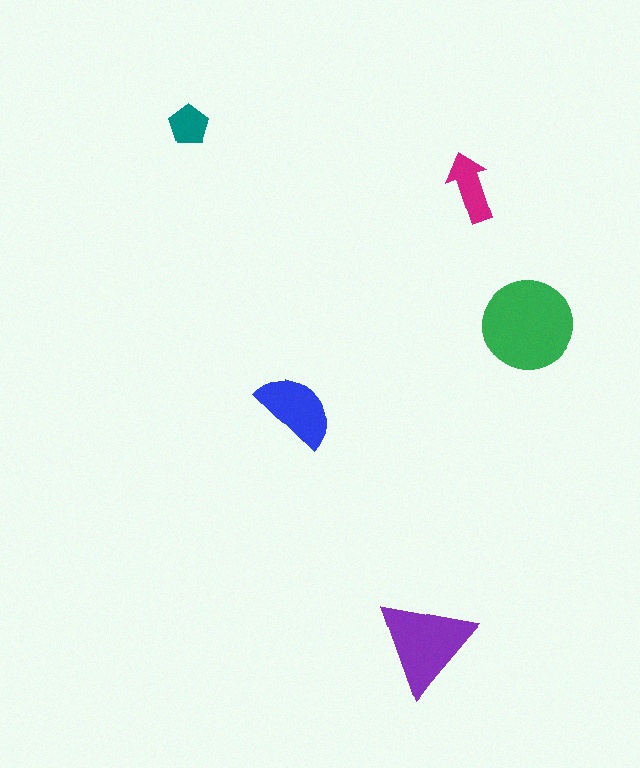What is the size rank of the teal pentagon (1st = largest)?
5th.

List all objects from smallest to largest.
The teal pentagon, the magenta arrow, the blue semicircle, the purple triangle, the green circle.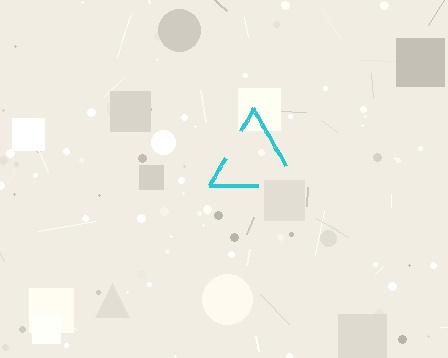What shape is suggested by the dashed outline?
The dashed outline suggests a triangle.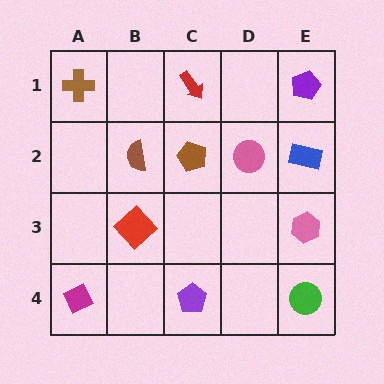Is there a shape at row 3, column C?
No, that cell is empty.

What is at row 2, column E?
A blue rectangle.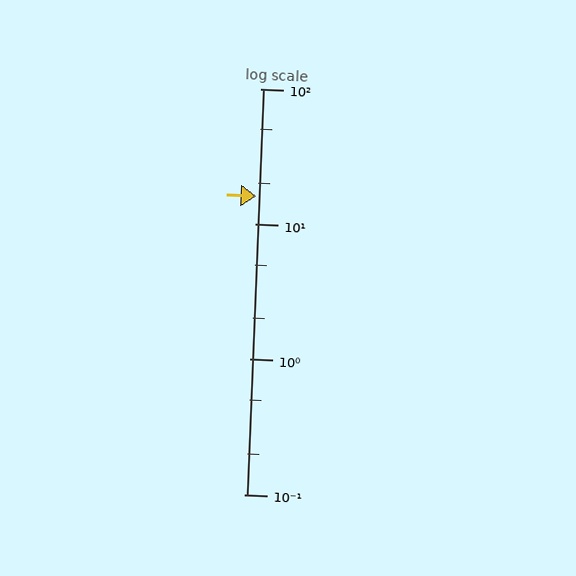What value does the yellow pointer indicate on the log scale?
The pointer indicates approximately 16.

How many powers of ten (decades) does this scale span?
The scale spans 3 decades, from 0.1 to 100.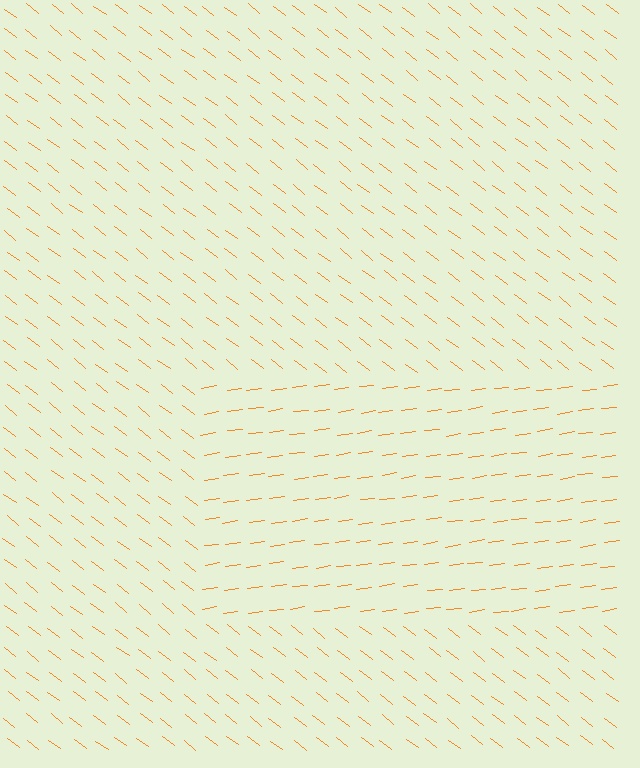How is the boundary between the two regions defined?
The boundary is defined purely by a change in line orientation (approximately 45 degrees difference). All lines are the same color and thickness.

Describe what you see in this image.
The image is filled with small orange line segments. A rectangle region in the image has lines oriented differently from the surrounding lines, creating a visible texture boundary.